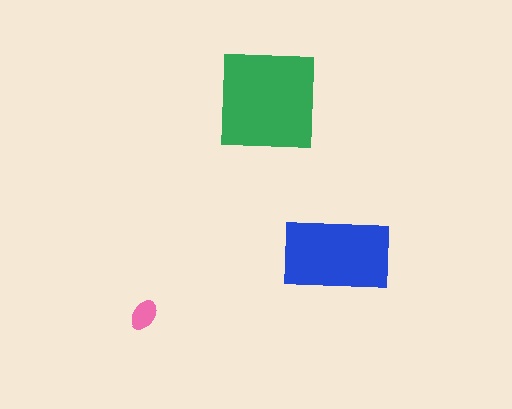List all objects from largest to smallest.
The green square, the blue rectangle, the pink ellipse.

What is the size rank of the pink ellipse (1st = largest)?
3rd.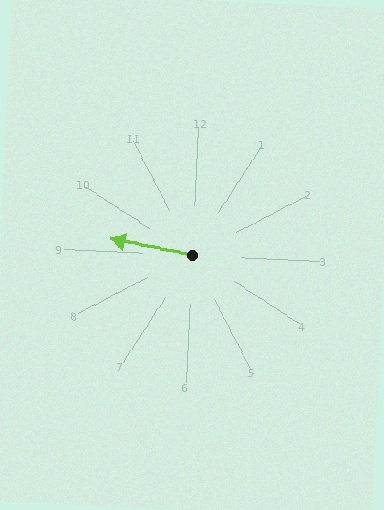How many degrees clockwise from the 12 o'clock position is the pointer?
Approximately 279 degrees.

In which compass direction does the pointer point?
West.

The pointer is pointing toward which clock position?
Roughly 9 o'clock.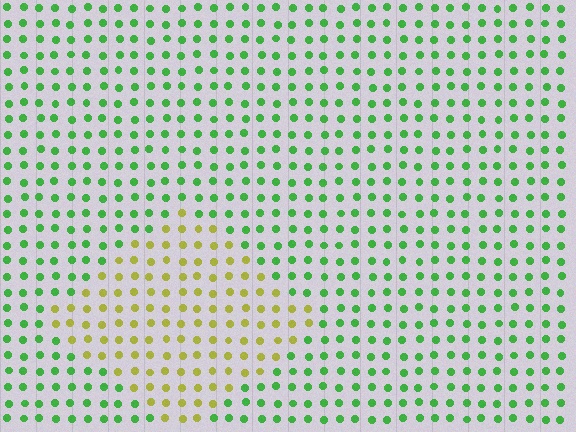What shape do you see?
I see a diamond.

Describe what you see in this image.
The image is filled with small green elements in a uniform arrangement. A diamond-shaped region is visible where the elements are tinted to a slightly different hue, forming a subtle color boundary.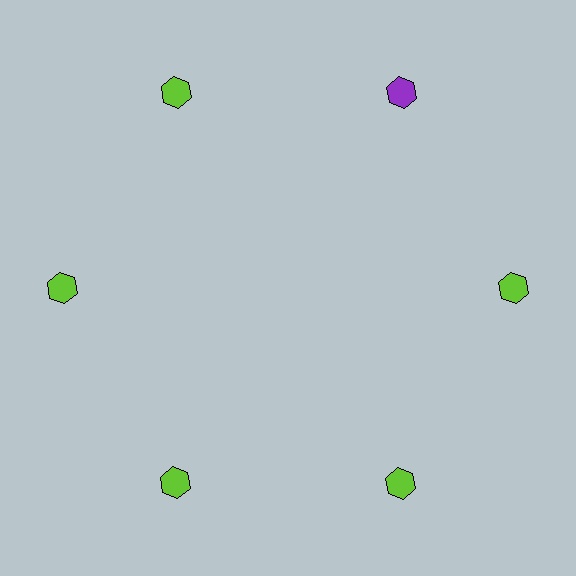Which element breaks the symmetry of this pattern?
The purple hexagon at roughly the 1 o'clock position breaks the symmetry. All other shapes are lime hexagons.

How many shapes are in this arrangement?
There are 6 shapes arranged in a ring pattern.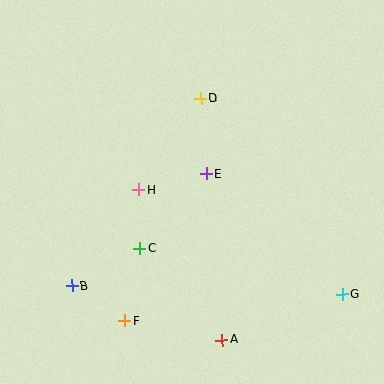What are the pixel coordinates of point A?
Point A is at (222, 340).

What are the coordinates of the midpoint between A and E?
The midpoint between A and E is at (214, 256).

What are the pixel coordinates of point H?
Point H is at (139, 190).